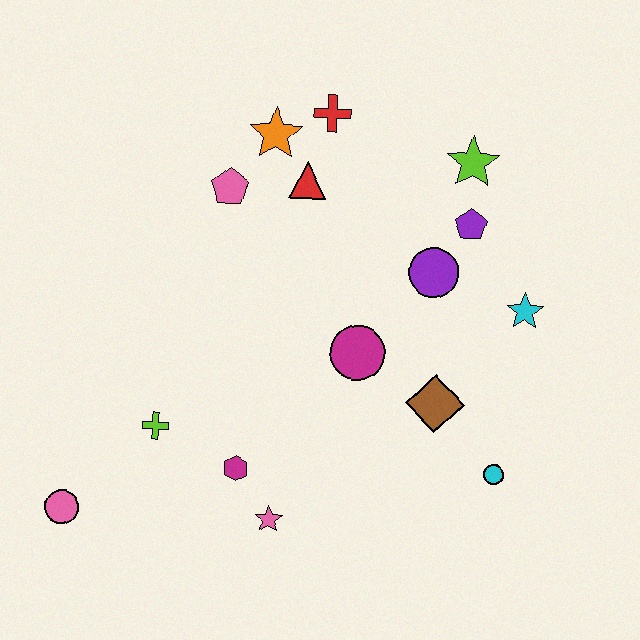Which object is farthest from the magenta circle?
The pink circle is farthest from the magenta circle.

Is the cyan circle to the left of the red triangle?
No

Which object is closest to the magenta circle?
The brown diamond is closest to the magenta circle.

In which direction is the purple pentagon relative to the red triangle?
The purple pentagon is to the right of the red triangle.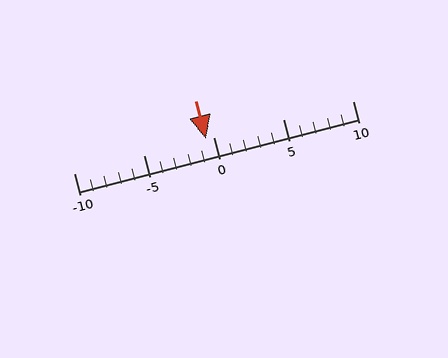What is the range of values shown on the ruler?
The ruler shows values from -10 to 10.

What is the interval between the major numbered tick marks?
The major tick marks are spaced 5 units apart.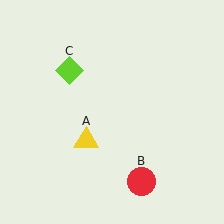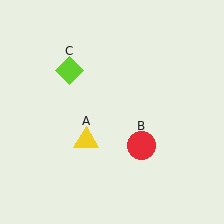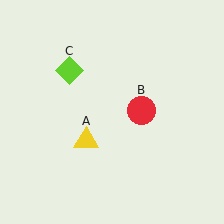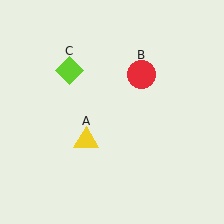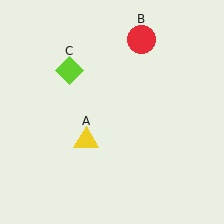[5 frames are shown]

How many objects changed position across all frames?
1 object changed position: red circle (object B).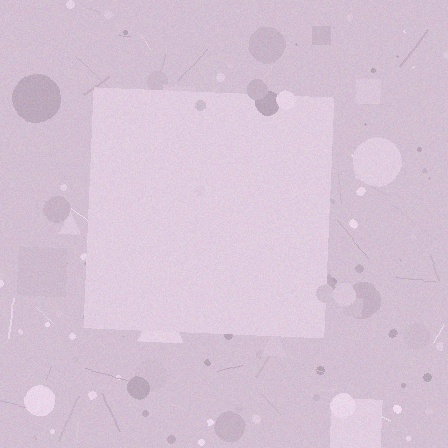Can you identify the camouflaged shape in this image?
The camouflaged shape is a square.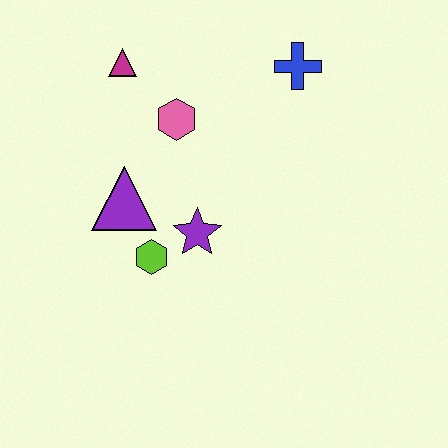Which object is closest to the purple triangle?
The lime hexagon is closest to the purple triangle.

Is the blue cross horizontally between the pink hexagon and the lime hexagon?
No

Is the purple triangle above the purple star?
Yes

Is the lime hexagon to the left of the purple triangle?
No